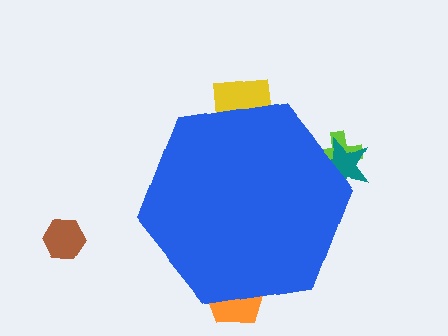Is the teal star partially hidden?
Yes, the teal star is partially hidden behind the blue hexagon.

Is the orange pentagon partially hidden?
Yes, the orange pentagon is partially hidden behind the blue hexagon.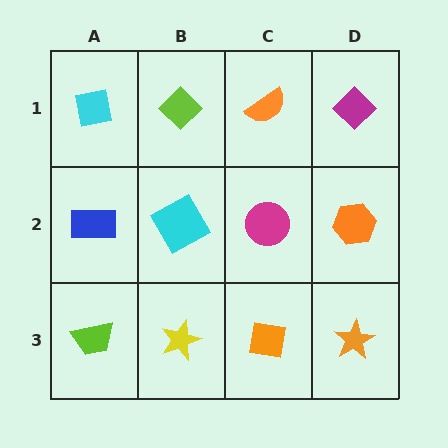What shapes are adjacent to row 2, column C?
An orange semicircle (row 1, column C), an orange square (row 3, column C), a cyan square (row 2, column B), an orange hexagon (row 2, column D).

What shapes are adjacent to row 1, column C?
A magenta circle (row 2, column C), a lime diamond (row 1, column B), a magenta diamond (row 1, column D).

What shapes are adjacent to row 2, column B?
A lime diamond (row 1, column B), a yellow star (row 3, column B), a blue rectangle (row 2, column A), a magenta circle (row 2, column C).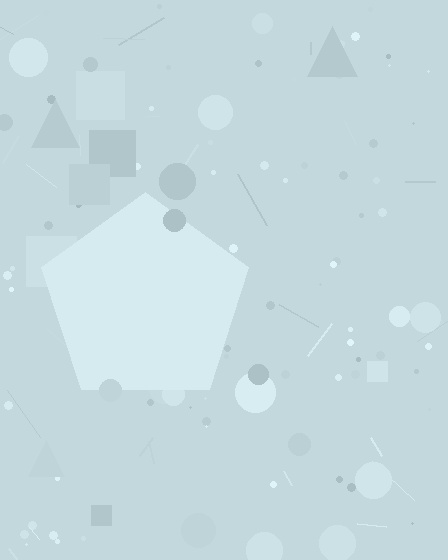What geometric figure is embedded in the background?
A pentagon is embedded in the background.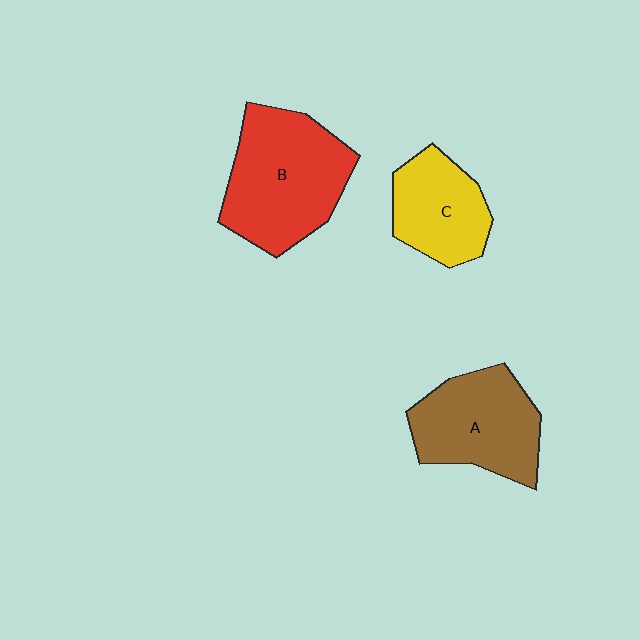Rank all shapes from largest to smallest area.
From largest to smallest: B (red), A (brown), C (yellow).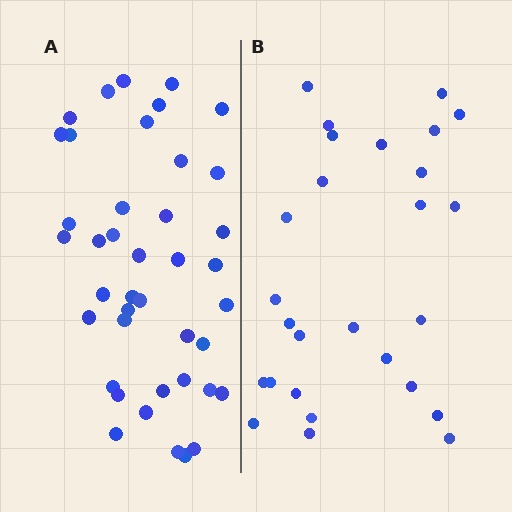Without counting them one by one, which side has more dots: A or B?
Region A (the left region) has more dots.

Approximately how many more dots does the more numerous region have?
Region A has approximately 15 more dots than region B.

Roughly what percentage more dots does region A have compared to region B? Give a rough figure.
About 50% more.